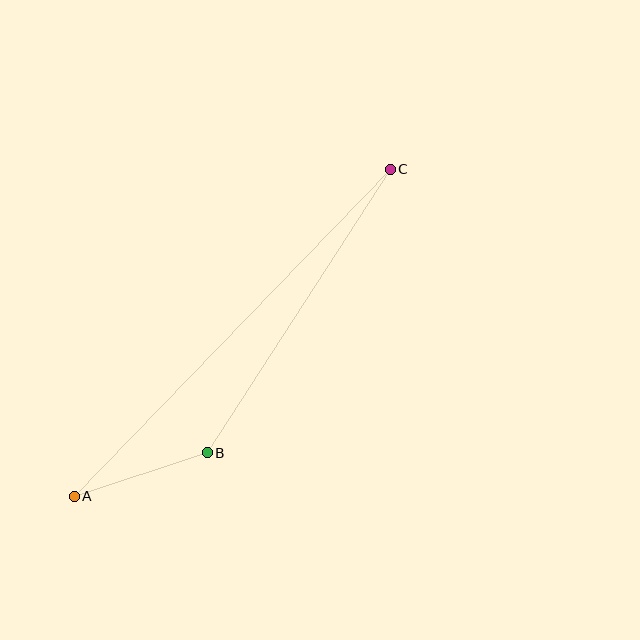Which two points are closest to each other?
Points A and B are closest to each other.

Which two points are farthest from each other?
Points A and C are farthest from each other.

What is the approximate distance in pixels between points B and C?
The distance between B and C is approximately 338 pixels.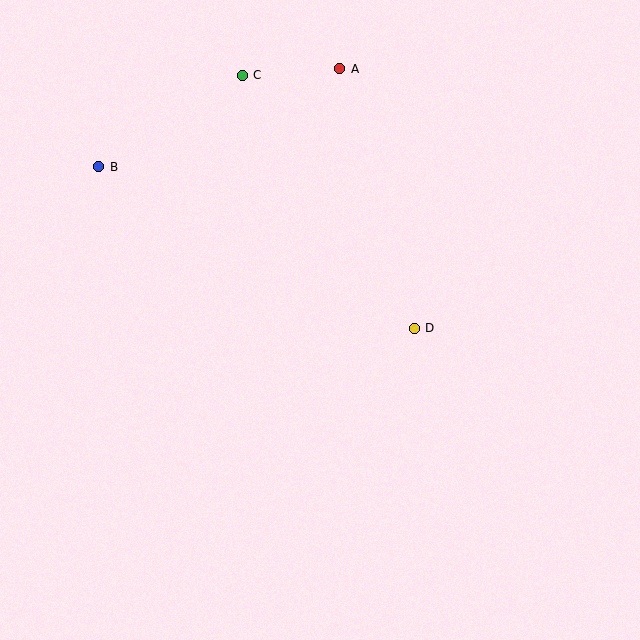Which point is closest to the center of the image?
Point D at (414, 328) is closest to the center.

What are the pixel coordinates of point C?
Point C is at (242, 75).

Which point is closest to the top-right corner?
Point A is closest to the top-right corner.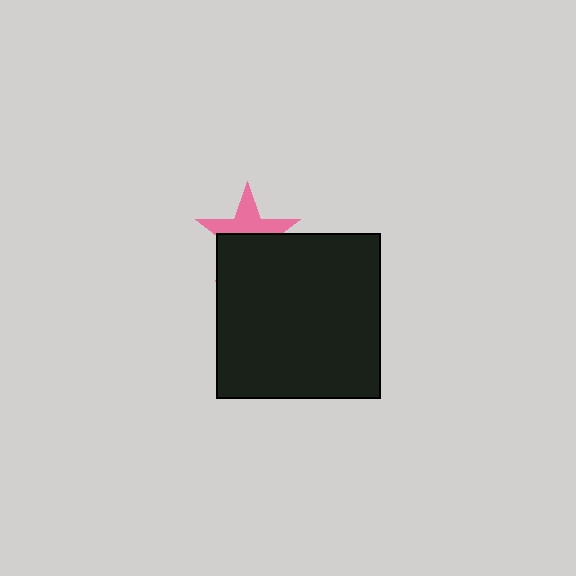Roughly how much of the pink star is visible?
About half of it is visible (roughly 48%).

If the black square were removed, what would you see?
You would see the complete pink star.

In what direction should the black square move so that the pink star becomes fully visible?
The black square should move down. That is the shortest direction to clear the overlap and leave the pink star fully visible.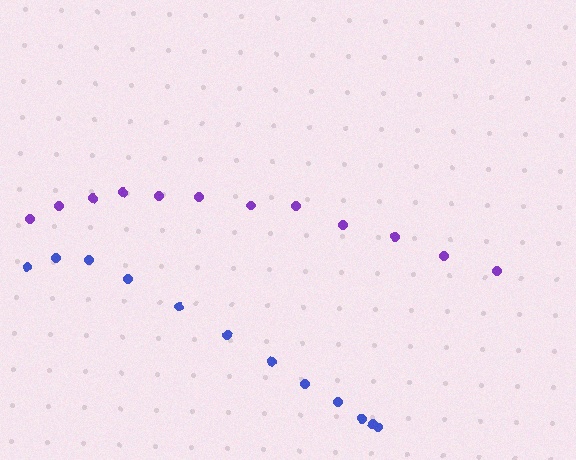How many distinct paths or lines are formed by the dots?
There are 2 distinct paths.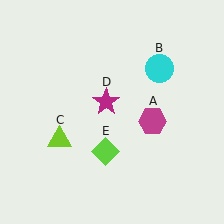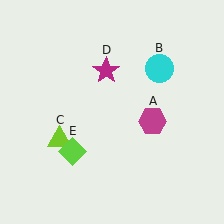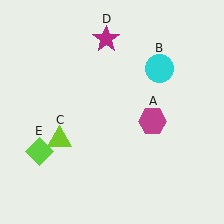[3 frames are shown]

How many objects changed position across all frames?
2 objects changed position: magenta star (object D), lime diamond (object E).